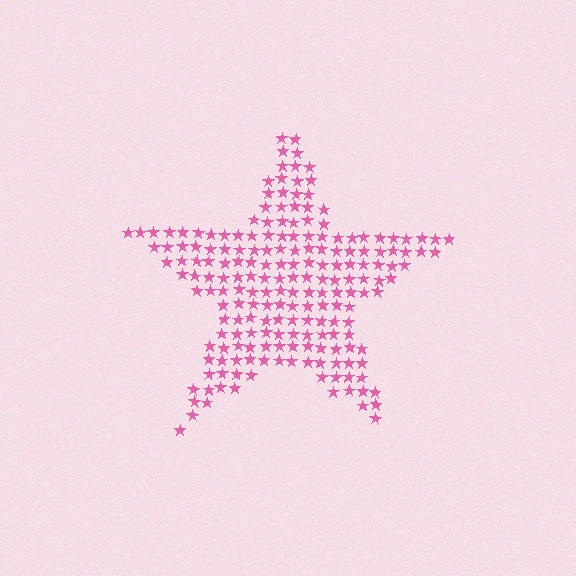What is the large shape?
The large shape is a star.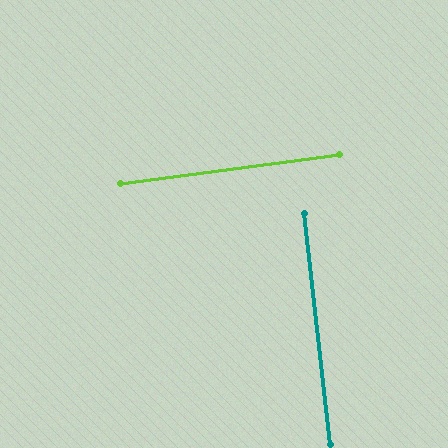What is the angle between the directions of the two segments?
Approximately 89 degrees.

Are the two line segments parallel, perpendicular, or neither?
Perpendicular — they meet at approximately 89°.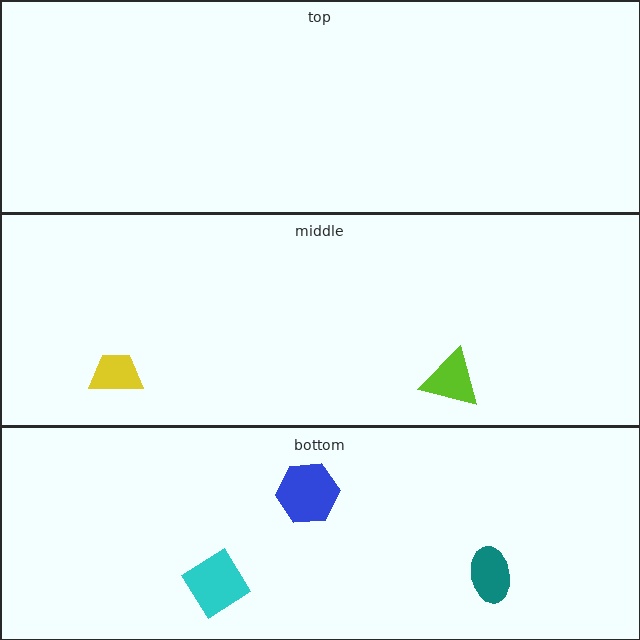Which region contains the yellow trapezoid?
The middle region.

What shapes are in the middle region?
The yellow trapezoid, the lime triangle.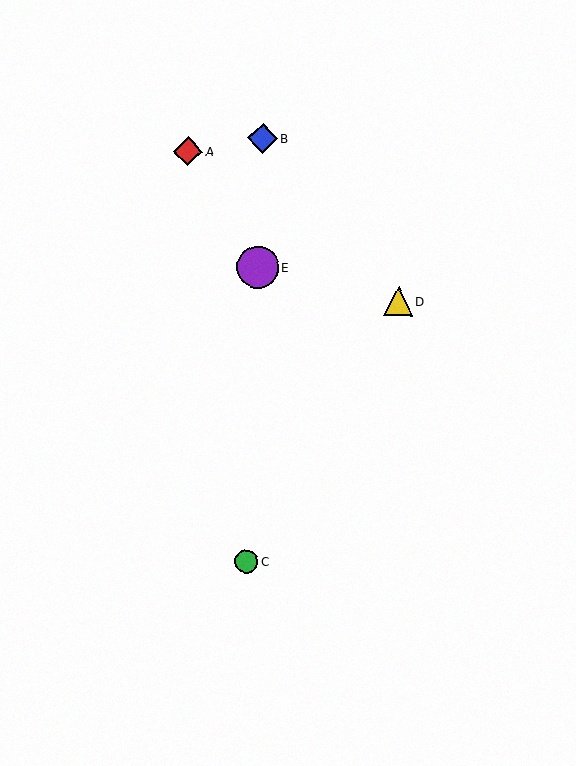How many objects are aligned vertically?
3 objects (B, C, E) are aligned vertically.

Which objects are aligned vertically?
Objects B, C, E are aligned vertically.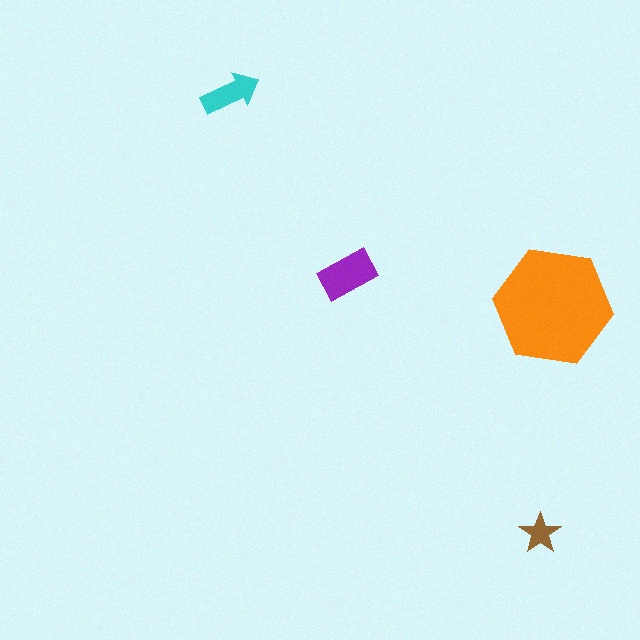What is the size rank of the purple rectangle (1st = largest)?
2nd.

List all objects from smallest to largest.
The brown star, the cyan arrow, the purple rectangle, the orange hexagon.